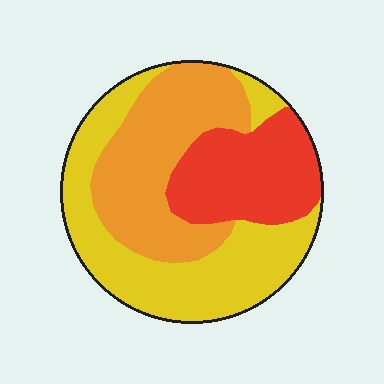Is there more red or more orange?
Orange.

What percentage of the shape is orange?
Orange covers about 35% of the shape.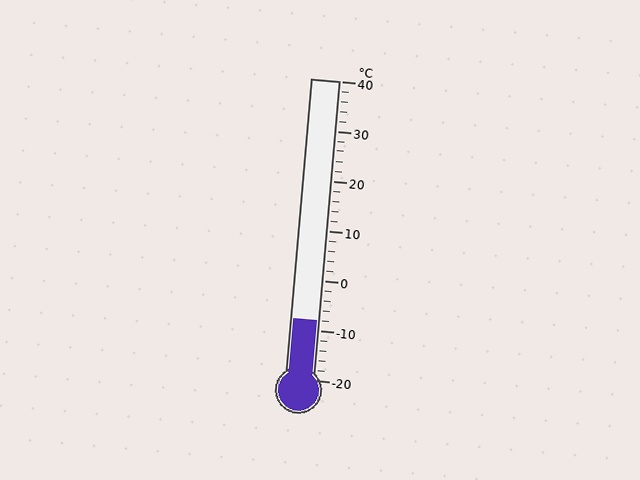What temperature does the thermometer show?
The thermometer shows approximately -8°C.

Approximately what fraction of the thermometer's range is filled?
The thermometer is filled to approximately 20% of its range.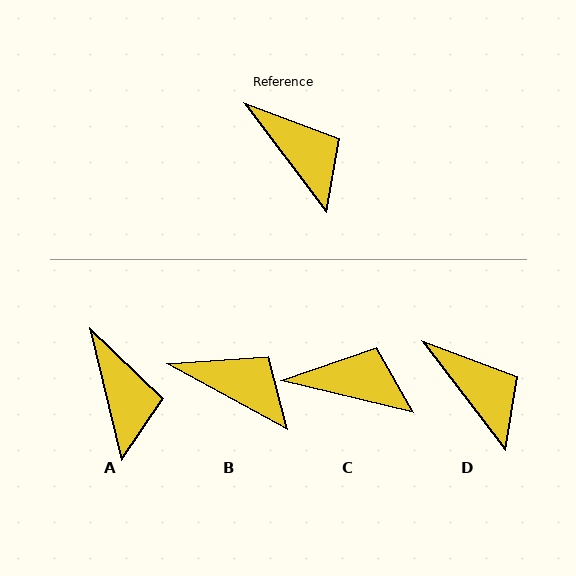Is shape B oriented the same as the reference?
No, it is off by about 24 degrees.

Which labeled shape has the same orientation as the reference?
D.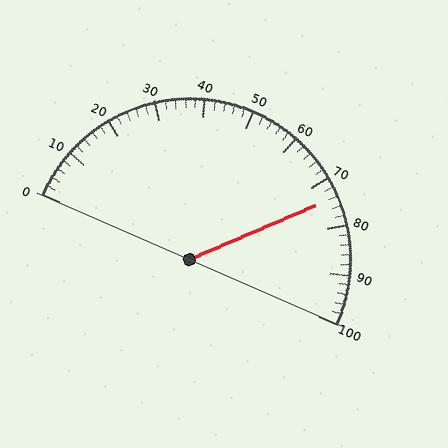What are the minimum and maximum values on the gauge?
The gauge ranges from 0 to 100.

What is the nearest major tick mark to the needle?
The nearest major tick mark is 70.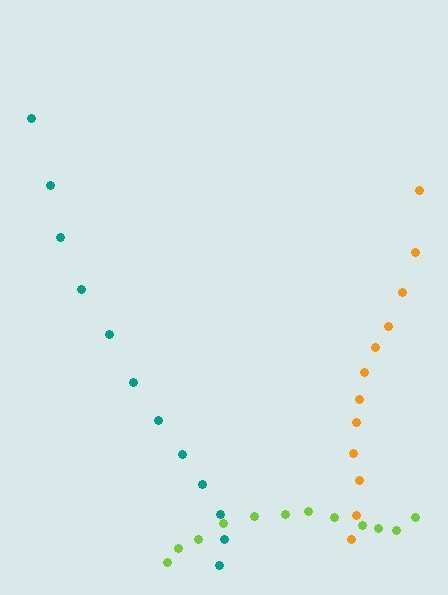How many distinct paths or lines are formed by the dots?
There are 3 distinct paths.